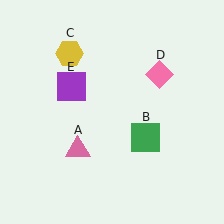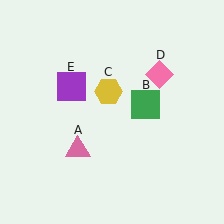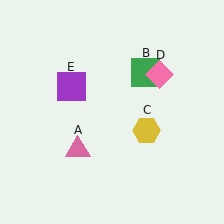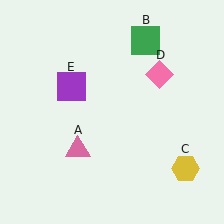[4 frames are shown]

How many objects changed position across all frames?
2 objects changed position: green square (object B), yellow hexagon (object C).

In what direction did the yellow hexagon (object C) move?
The yellow hexagon (object C) moved down and to the right.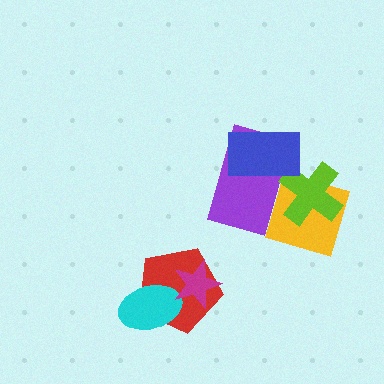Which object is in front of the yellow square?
The lime cross is in front of the yellow square.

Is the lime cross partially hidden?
Yes, it is partially covered by another shape.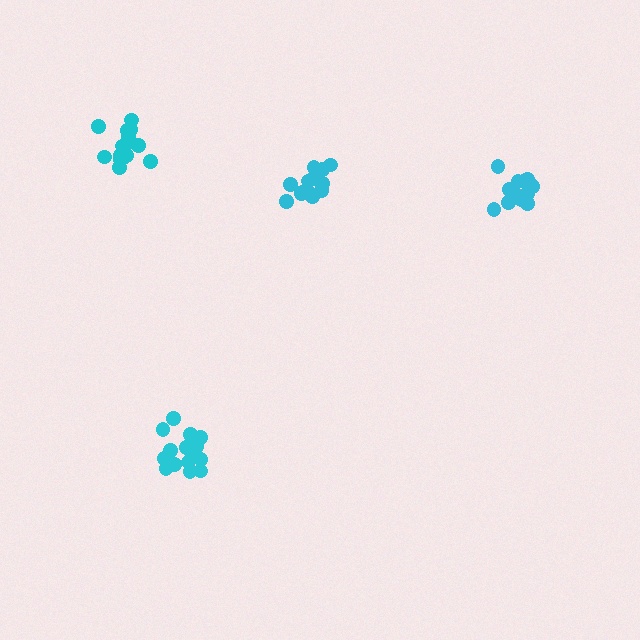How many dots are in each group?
Group 1: 17 dots, Group 2: 16 dots, Group 3: 14 dots, Group 4: 15 dots (62 total).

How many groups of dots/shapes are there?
There are 4 groups.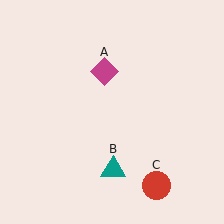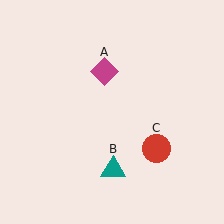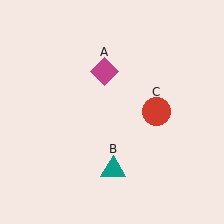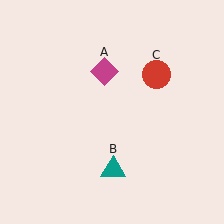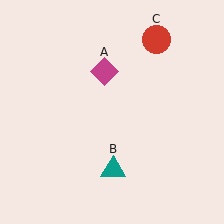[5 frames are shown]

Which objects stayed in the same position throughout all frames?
Magenta diamond (object A) and teal triangle (object B) remained stationary.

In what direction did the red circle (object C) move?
The red circle (object C) moved up.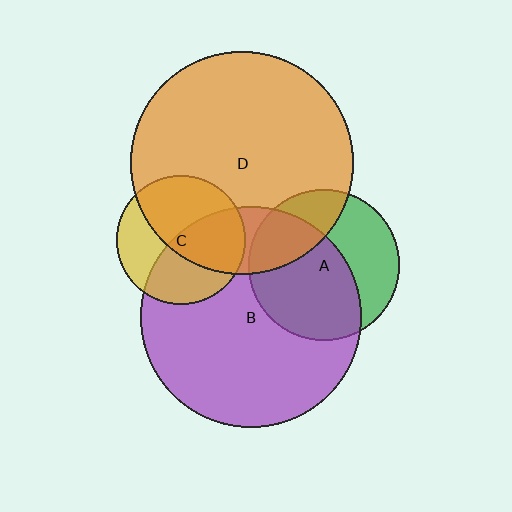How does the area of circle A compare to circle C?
Approximately 1.4 times.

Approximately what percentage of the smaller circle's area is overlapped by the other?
Approximately 55%.